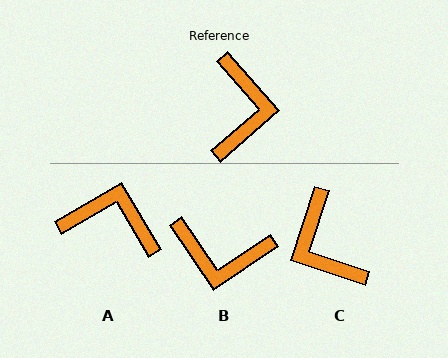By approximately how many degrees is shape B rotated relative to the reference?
Approximately 97 degrees clockwise.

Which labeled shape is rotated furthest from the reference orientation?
C, about 149 degrees away.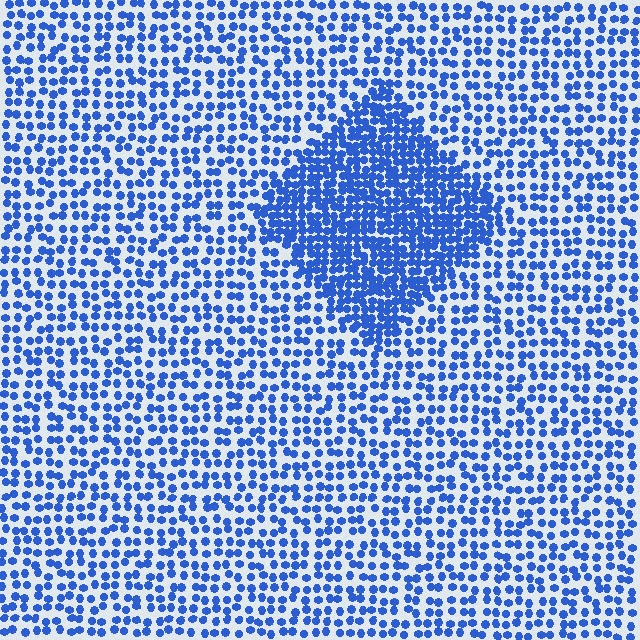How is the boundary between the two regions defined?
The boundary is defined by a change in element density (approximately 2.0x ratio). All elements are the same color, size, and shape.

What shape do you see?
I see a diamond.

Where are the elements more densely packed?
The elements are more densely packed inside the diamond boundary.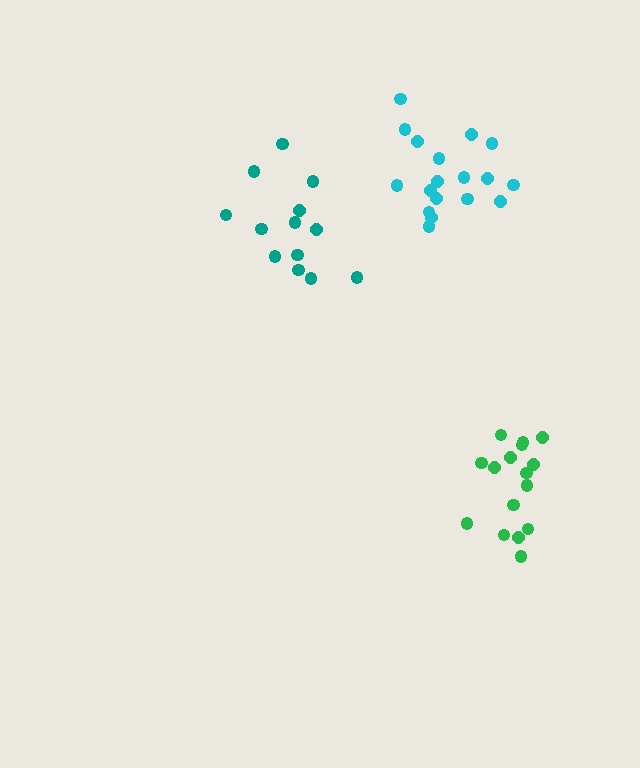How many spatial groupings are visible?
There are 3 spatial groupings.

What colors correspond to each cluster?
The clusters are colored: cyan, green, teal.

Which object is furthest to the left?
The teal cluster is leftmost.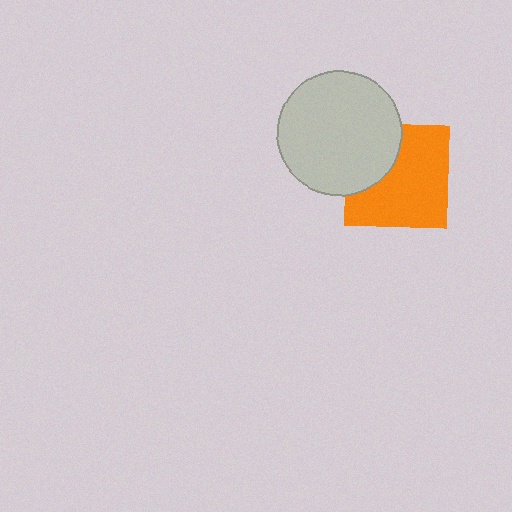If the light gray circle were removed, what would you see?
You would see the complete orange square.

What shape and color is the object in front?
The object in front is a light gray circle.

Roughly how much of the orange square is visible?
Most of it is visible (roughly 69%).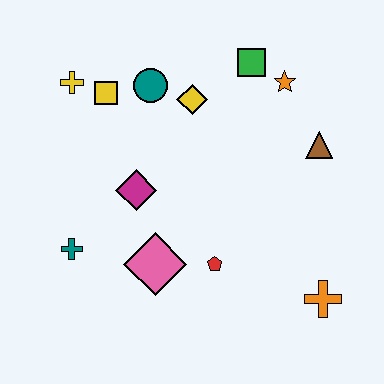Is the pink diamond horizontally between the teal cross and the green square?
Yes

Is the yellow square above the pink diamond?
Yes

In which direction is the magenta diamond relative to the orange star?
The magenta diamond is to the left of the orange star.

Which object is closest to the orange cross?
The red pentagon is closest to the orange cross.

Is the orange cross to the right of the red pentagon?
Yes